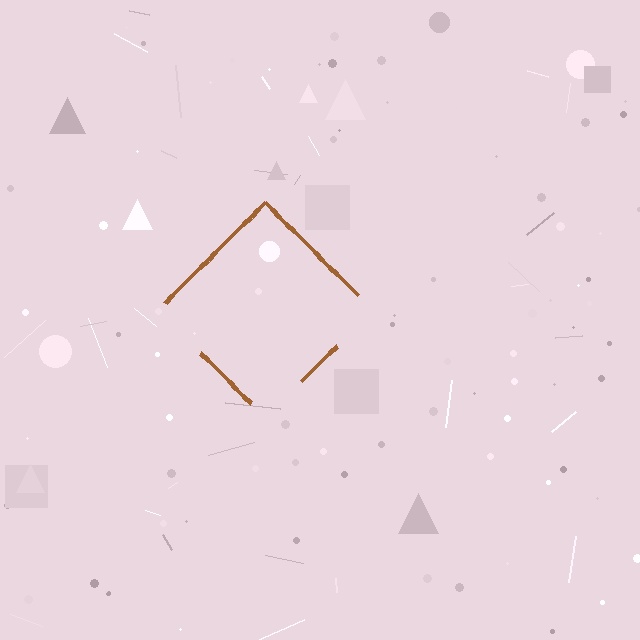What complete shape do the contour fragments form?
The contour fragments form a diamond.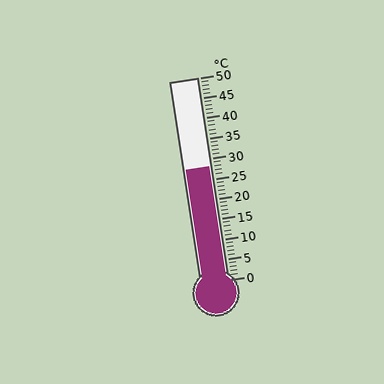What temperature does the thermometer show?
The thermometer shows approximately 28°C.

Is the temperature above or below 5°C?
The temperature is above 5°C.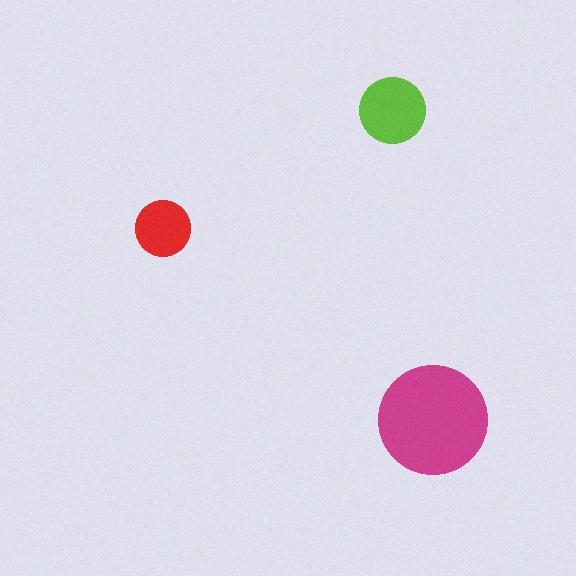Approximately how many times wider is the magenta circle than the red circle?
About 2 times wider.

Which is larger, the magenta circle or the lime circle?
The magenta one.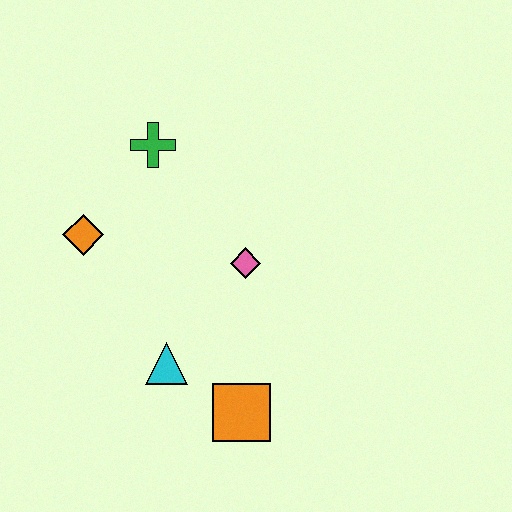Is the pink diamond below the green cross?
Yes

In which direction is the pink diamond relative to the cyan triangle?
The pink diamond is above the cyan triangle.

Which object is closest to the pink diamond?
The cyan triangle is closest to the pink diamond.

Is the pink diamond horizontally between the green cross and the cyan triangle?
No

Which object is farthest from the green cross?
The orange square is farthest from the green cross.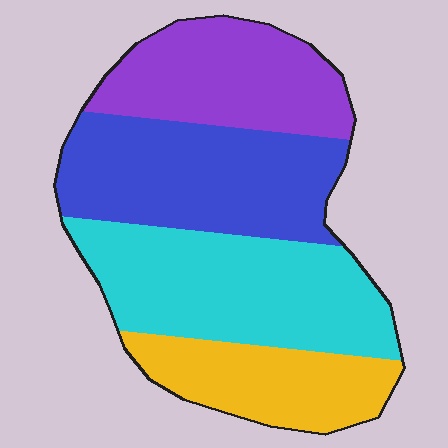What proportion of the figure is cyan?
Cyan covers around 30% of the figure.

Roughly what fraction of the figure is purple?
Purple takes up about one fifth (1/5) of the figure.